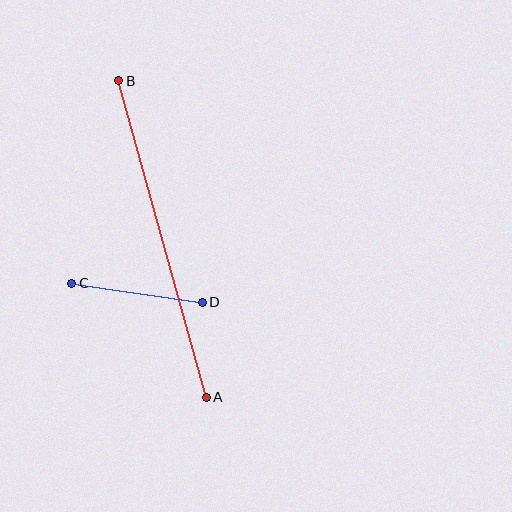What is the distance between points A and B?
The distance is approximately 329 pixels.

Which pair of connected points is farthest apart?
Points A and B are farthest apart.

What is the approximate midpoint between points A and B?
The midpoint is at approximately (162, 239) pixels.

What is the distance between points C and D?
The distance is approximately 132 pixels.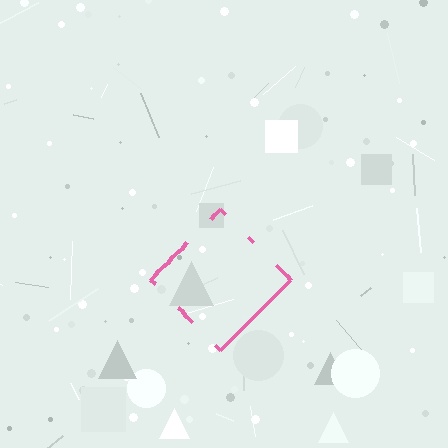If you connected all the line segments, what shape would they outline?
They would outline a diamond.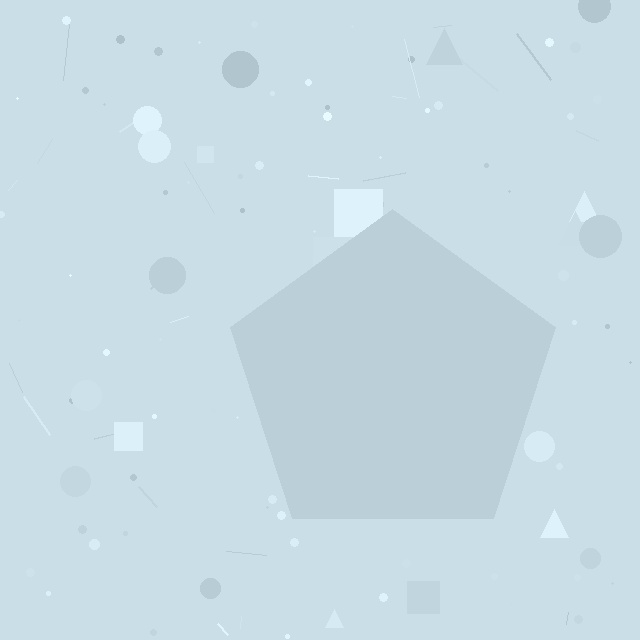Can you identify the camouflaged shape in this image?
The camouflaged shape is a pentagon.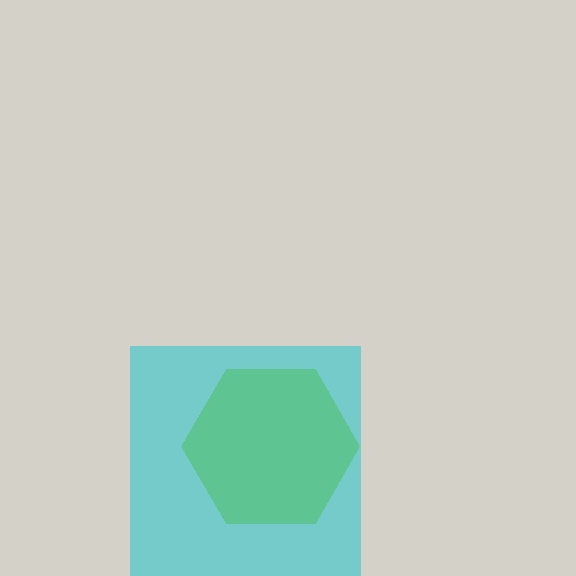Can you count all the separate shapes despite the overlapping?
Yes, there are 2 separate shapes.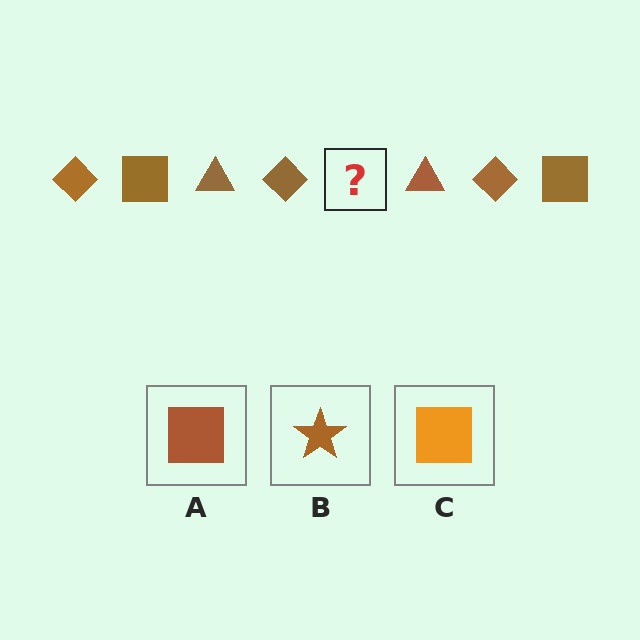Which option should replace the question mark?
Option A.